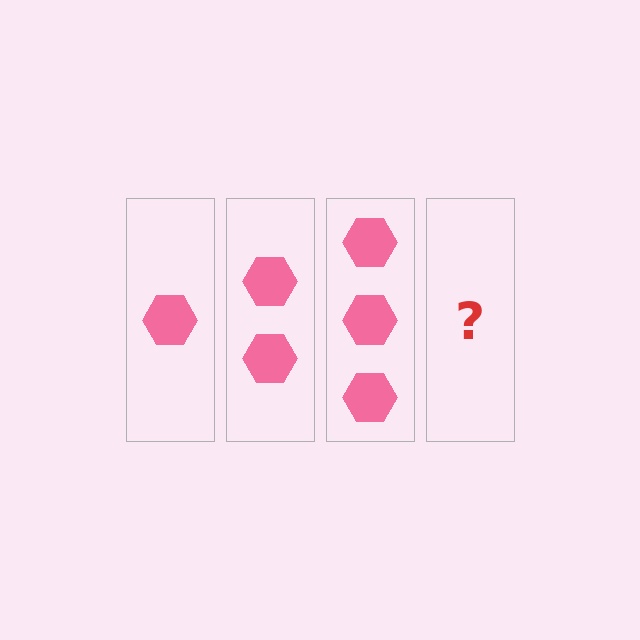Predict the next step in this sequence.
The next step is 4 hexagons.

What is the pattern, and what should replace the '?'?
The pattern is that each step adds one more hexagon. The '?' should be 4 hexagons.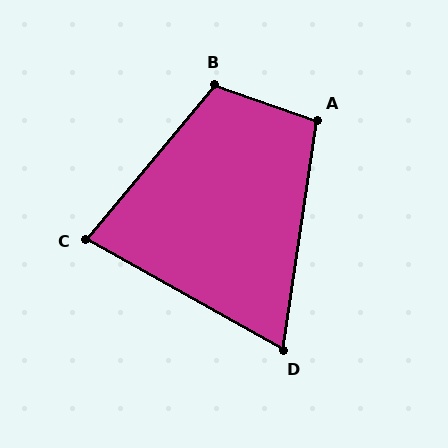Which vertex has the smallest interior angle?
D, at approximately 69 degrees.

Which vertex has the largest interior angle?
B, at approximately 111 degrees.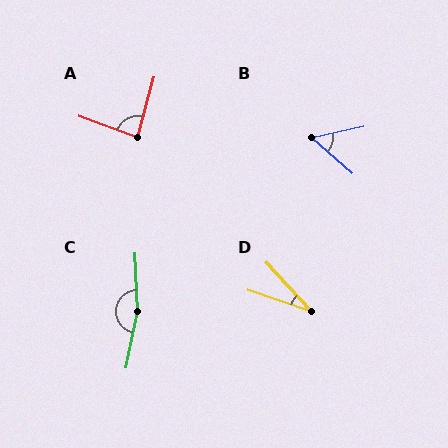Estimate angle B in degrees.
Approximately 54 degrees.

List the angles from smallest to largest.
D (29°), B (54°), A (84°), C (166°).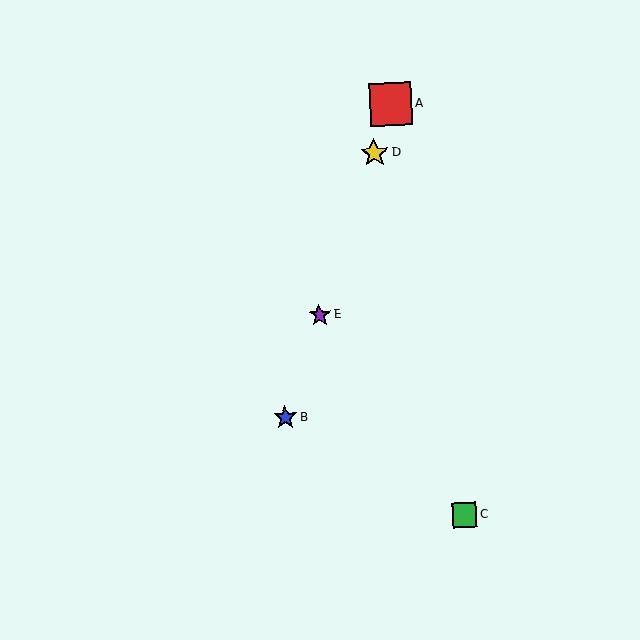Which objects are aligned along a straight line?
Objects A, B, D, E are aligned along a straight line.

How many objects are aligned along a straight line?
4 objects (A, B, D, E) are aligned along a straight line.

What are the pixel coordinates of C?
Object C is at (465, 515).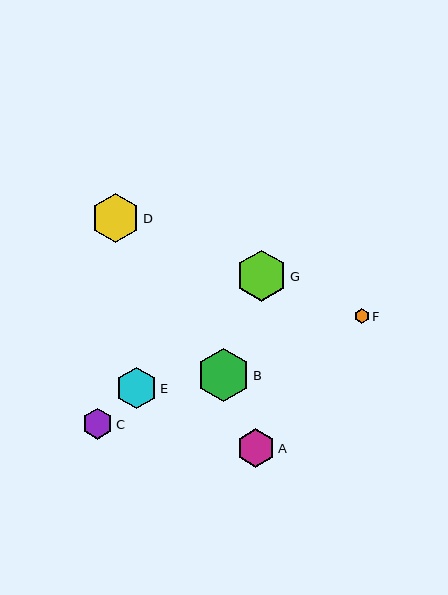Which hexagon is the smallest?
Hexagon F is the smallest with a size of approximately 15 pixels.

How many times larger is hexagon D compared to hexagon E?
Hexagon D is approximately 1.2 times the size of hexagon E.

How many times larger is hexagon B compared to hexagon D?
Hexagon B is approximately 1.1 times the size of hexagon D.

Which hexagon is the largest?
Hexagon B is the largest with a size of approximately 53 pixels.